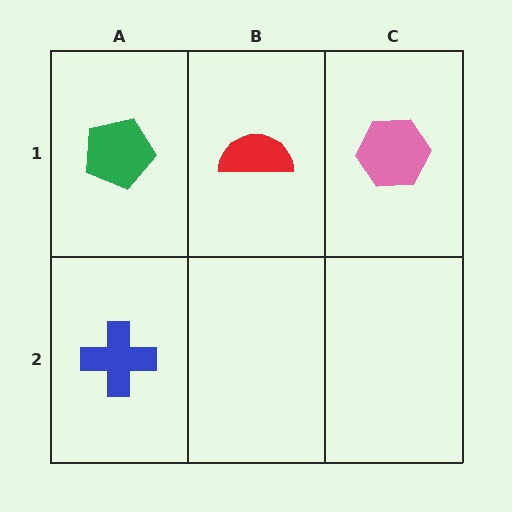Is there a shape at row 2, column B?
No, that cell is empty.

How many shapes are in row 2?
1 shape.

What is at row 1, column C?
A pink hexagon.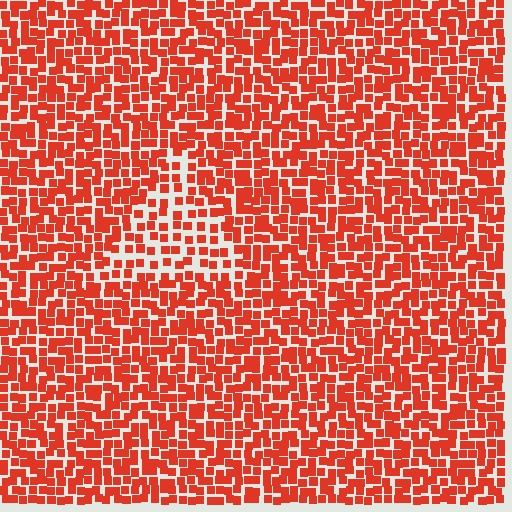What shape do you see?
I see a triangle.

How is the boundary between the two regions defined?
The boundary is defined by a change in element density (approximately 1.7x ratio). All elements are the same color, size, and shape.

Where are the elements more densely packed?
The elements are more densely packed outside the triangle boundary.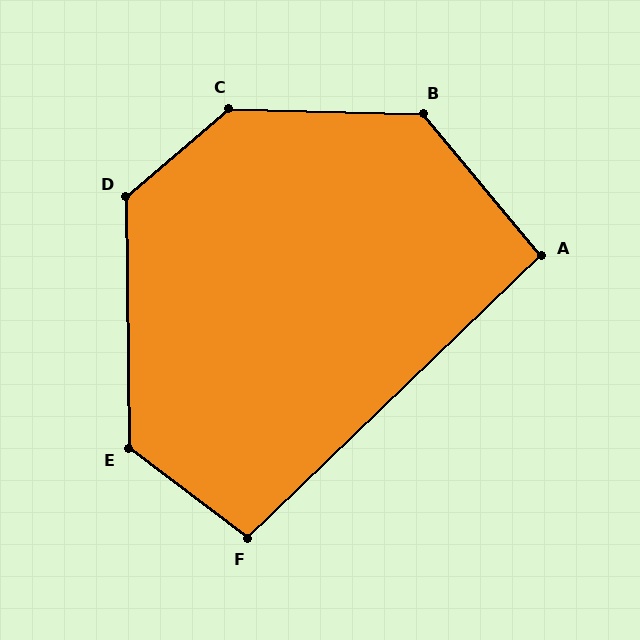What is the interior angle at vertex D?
Approximately 130 degrees (obtuse).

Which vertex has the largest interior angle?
C, at approximately 138 degrees.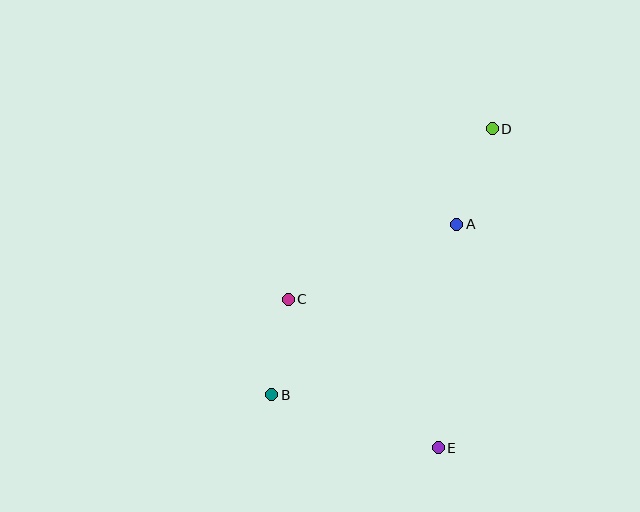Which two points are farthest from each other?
Points B and D are farthest from each other.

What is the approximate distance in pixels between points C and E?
The distance between C and E is approximately 211 pixels.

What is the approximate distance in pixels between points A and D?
The distance between A and D is approximately 102 pixels.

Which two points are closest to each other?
Points B and C are closest to each other.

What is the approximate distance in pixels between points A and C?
The distance between A and C is approximately 184 pixels.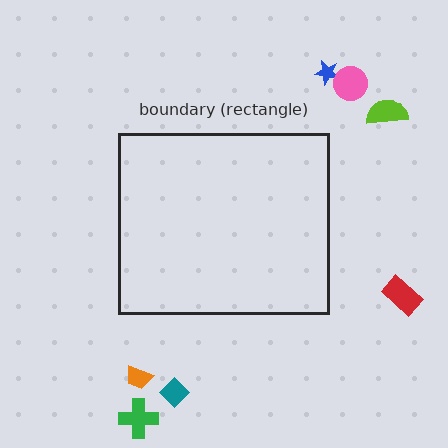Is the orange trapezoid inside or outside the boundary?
Outside.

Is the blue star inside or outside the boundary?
Outside.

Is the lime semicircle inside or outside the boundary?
Outside.